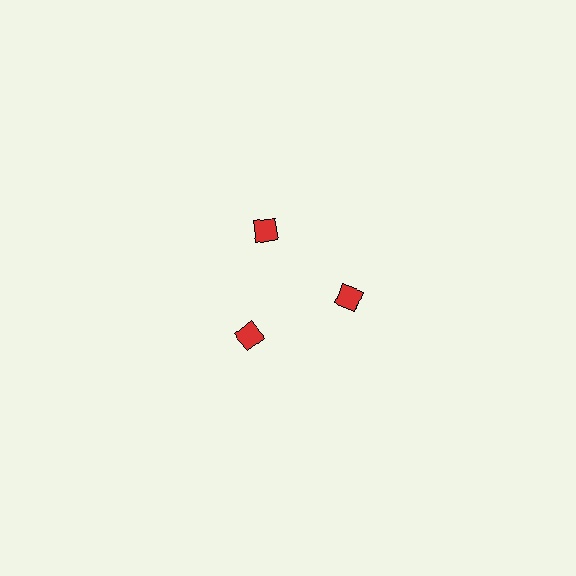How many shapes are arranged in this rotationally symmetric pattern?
There are 3 shapes, arranged in 3 groups of 1.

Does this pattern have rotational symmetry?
Yes, this pattern has 3-fold rotational symmetry. It looks the same after rotating 120 degrees around the center.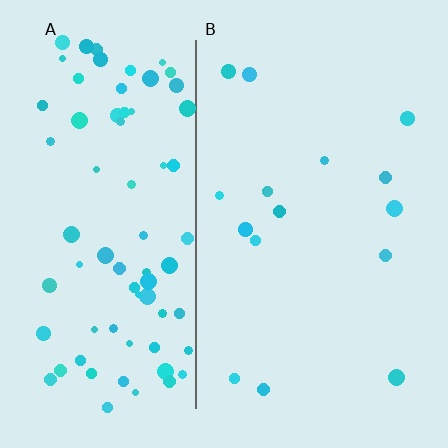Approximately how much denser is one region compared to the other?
Approximately 5.1× — region A over region B.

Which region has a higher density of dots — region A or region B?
A (the left).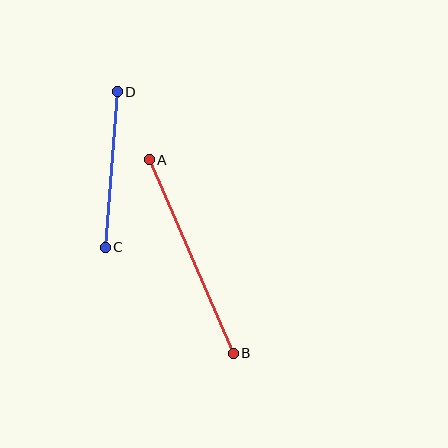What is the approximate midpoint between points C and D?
The midpoint is at approximately (111, 170) pixels.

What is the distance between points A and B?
The distance is approximately 211 pixels.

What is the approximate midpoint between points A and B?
The midpoint is at approximately (191, 256) pixels.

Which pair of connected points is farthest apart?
Points A and B are farthest apart.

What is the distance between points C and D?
The distance is approximately 156 pixels.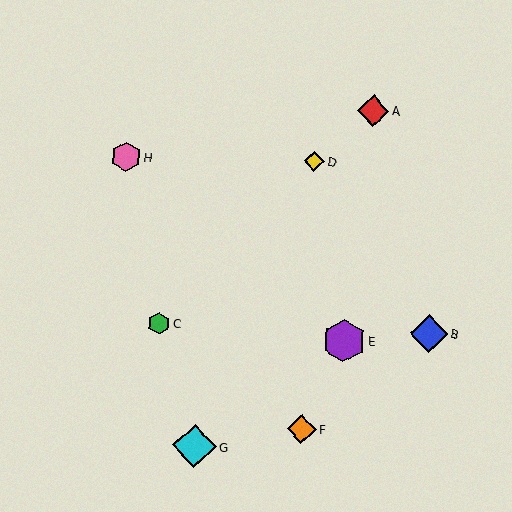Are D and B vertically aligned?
No, D is at x≈314 and B is at x≈429.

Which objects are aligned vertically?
Objects D, F are aligned vertically.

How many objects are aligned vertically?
2 objects (D, F) are aligned vertically.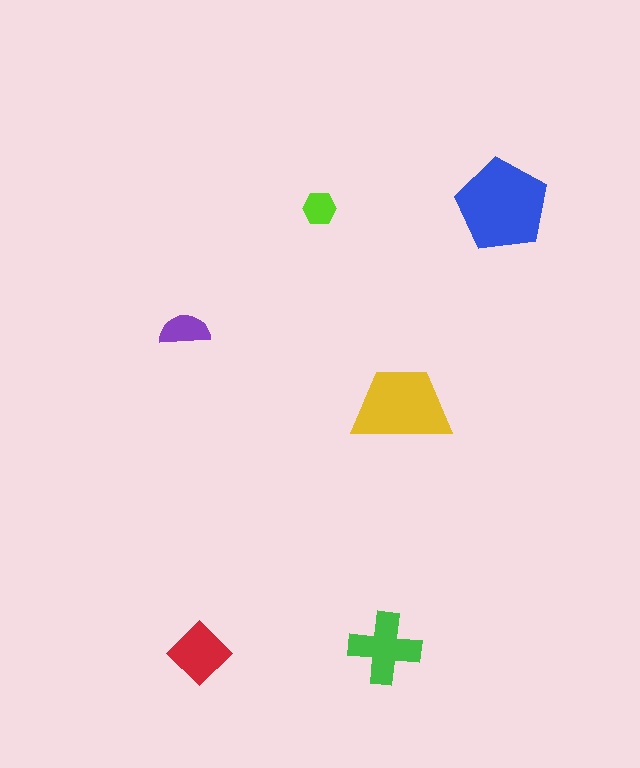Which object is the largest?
The blue pentagon.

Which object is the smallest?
The lime hexagon.